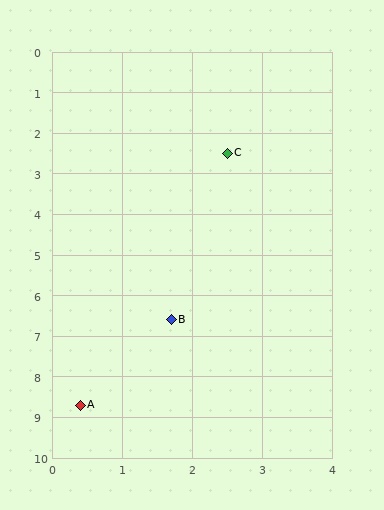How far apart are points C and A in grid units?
Points C and A are about 6.5 grid units apart.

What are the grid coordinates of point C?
Point C is at approximately (2.5, 2.5).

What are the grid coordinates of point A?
Point A is at approximately (0.4, 8.7).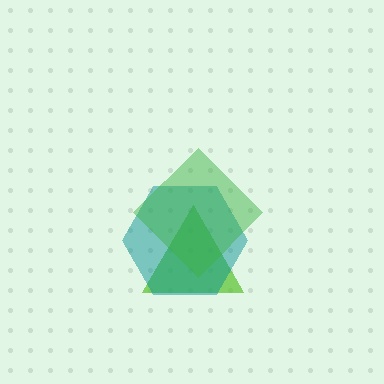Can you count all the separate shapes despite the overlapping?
Yes, there are 3 separate shapes.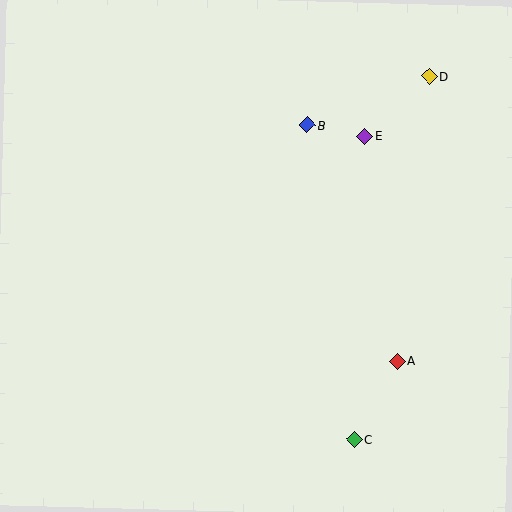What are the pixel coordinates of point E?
Point E is at (365, 136).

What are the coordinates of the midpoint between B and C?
The midpoint between B and C is at (331, 282).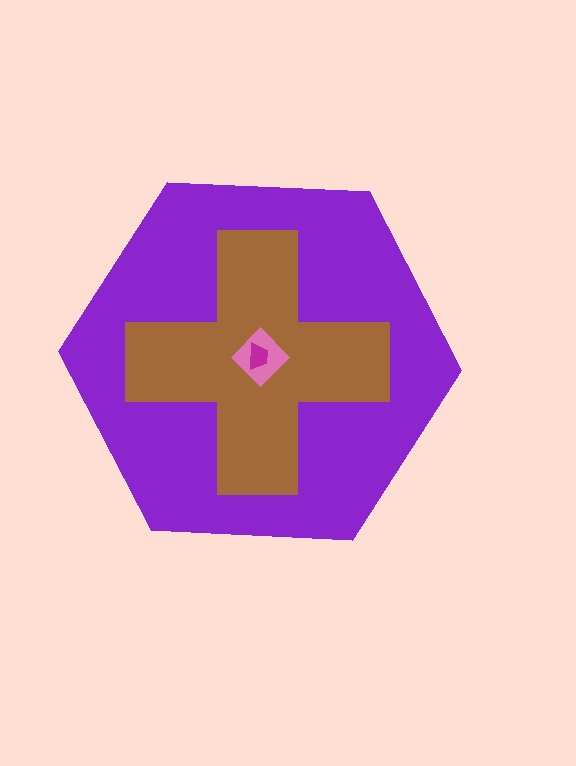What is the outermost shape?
The purple hexagon.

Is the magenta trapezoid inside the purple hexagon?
Yes.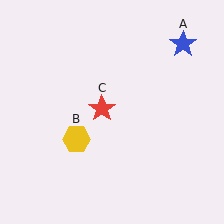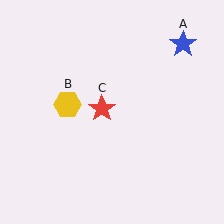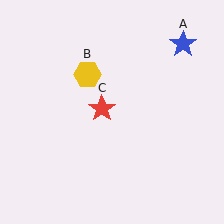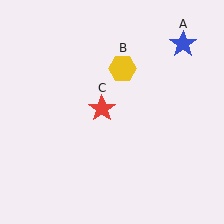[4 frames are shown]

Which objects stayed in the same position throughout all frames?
Blue star (object A) and red star (object C) remained stationary.